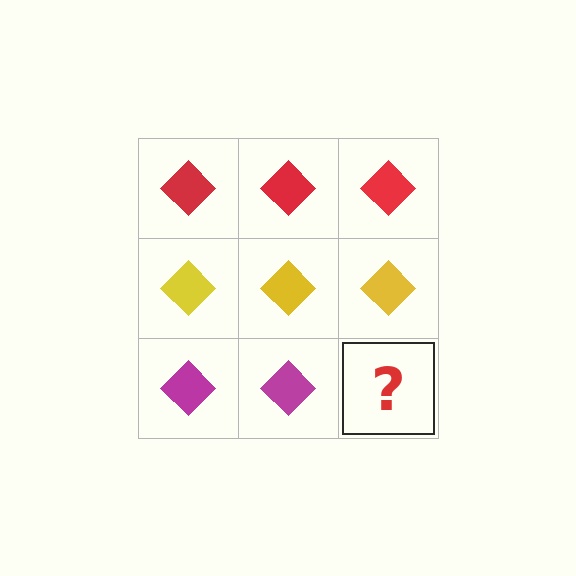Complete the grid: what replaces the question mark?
The question mark should be replaced with a magenta diamond.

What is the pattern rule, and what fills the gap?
The rule is that each row has a consistent color. The gap should be filled with a magenta diamond.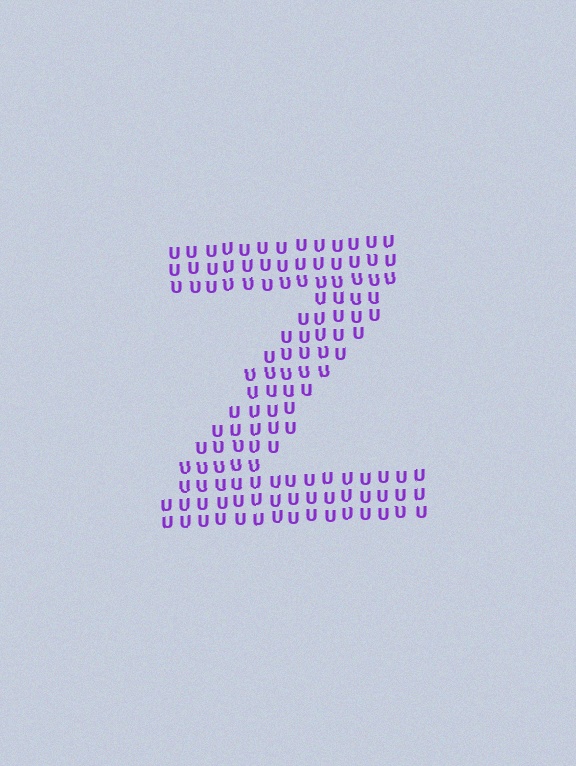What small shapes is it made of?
It is made of small letter U's.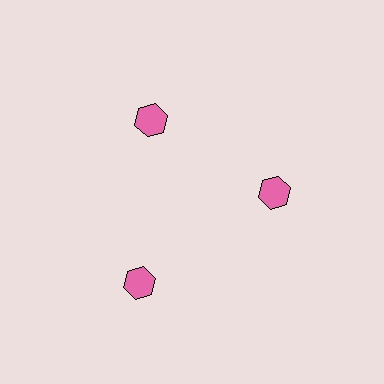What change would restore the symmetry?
The symmetry would be restored by moving it inward, back onto the ring so that all 3 hexagons sit at equal angles and equal distance from the center.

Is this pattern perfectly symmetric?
No. The 3 pink hexagons are arranged in a ring, but one element near the 7 o'clock position is pushed outward from the center, breaking the 3-fold rotational symmetry.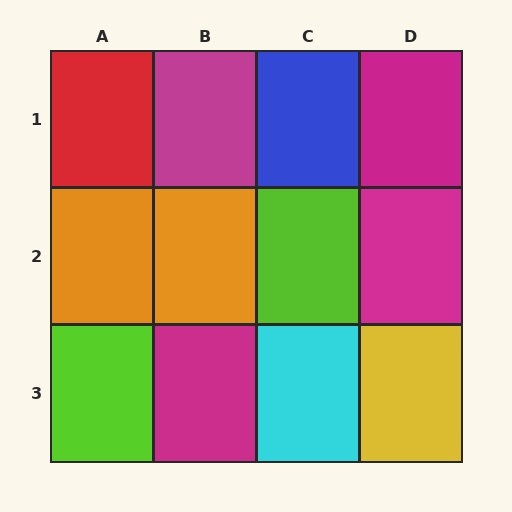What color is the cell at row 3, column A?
Lime.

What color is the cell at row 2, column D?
Magenta.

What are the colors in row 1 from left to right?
Red, magenta, blue, magenta.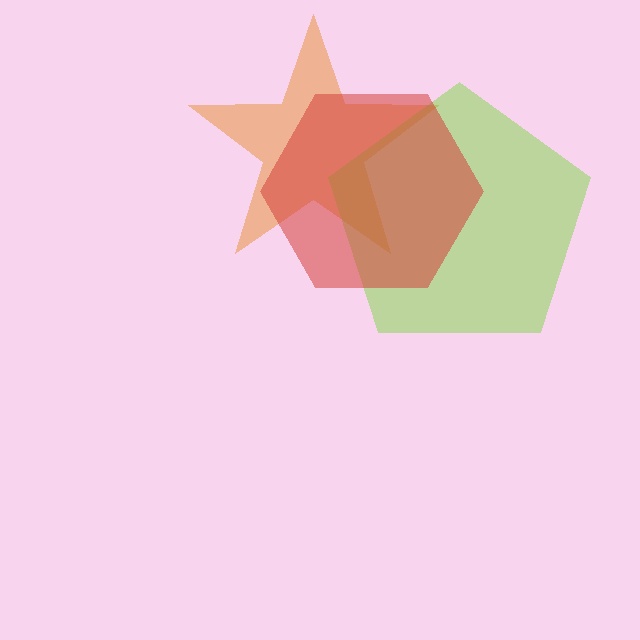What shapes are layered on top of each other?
The layered shapes are: an orange star, a lime pentagon, a red hexagon.